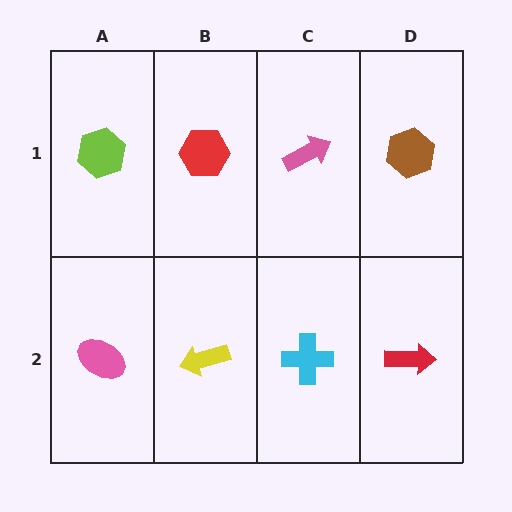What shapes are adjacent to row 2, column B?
A red hexagon (row 1, column B), a pink ellipse (row 2, column A), a cyan cross (row 2, column C).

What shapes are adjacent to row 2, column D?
A brown hexagon (row 1, column D), a cyan cross (row 2, column C).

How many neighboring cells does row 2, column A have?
2.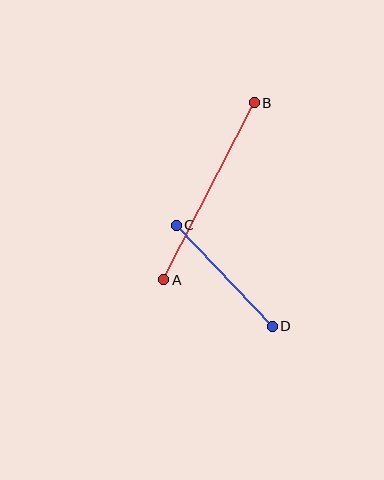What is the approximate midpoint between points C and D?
The midpoint is at approximately (224, 276) pixels.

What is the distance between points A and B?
The distance is approximately 199 pixels.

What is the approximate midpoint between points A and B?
The midpoint is at approximately (209, 191) pixels.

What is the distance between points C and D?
The distance is approximately 140 pixels.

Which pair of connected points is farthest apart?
Points A and B are farthest apart.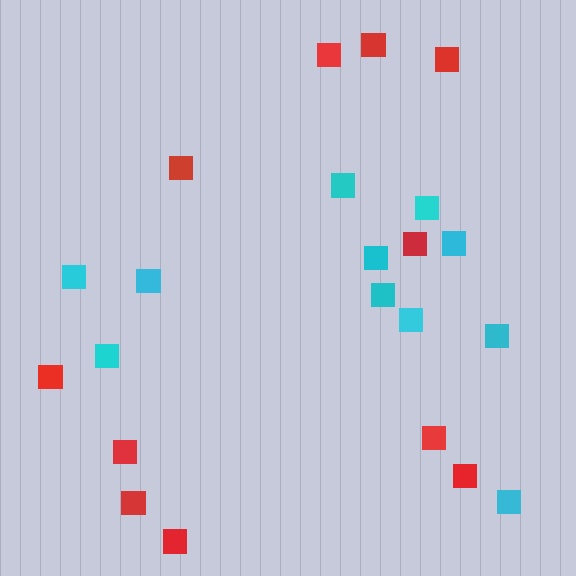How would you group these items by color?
There are 2 groups: one group of cyan squares (11) and one group of red squares (11).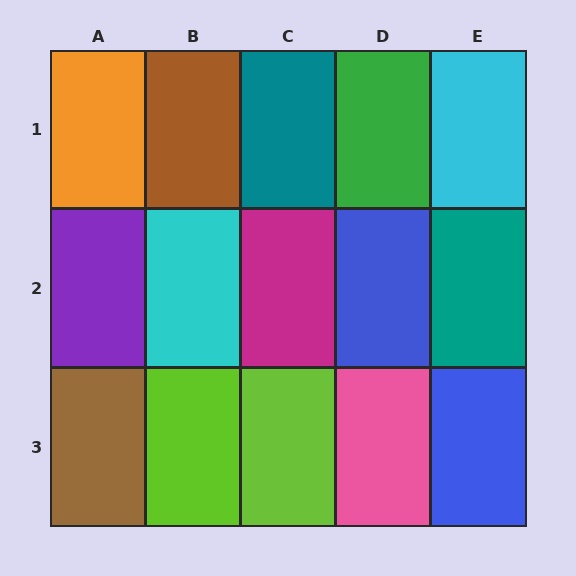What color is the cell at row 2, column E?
Teal.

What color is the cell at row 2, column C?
Magenta.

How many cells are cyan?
2 cells are cyan.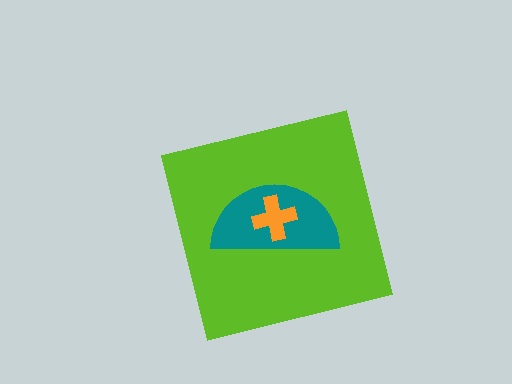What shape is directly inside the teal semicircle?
The orange cross.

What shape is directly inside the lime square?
The teal semicircle.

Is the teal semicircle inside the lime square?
Yes.